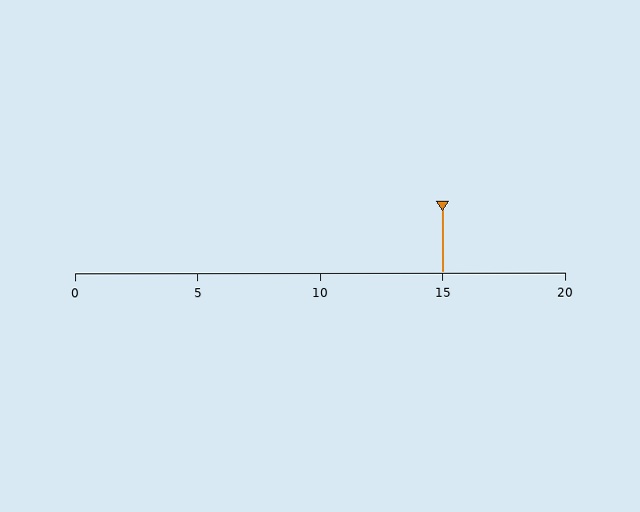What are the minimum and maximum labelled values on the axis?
The axis runs from 0 to 20.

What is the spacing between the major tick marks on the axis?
The major ticks are spaced 5 apart.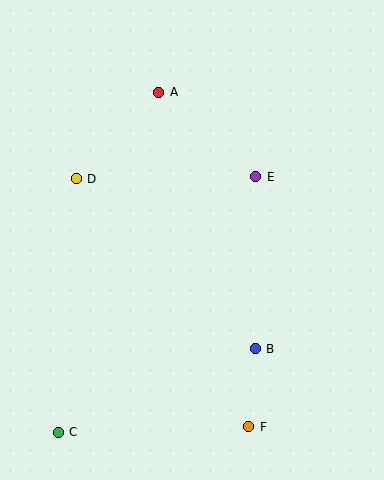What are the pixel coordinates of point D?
Point D is at (76, 179).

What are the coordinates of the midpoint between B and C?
The midpoint between B and C is at (157, 391).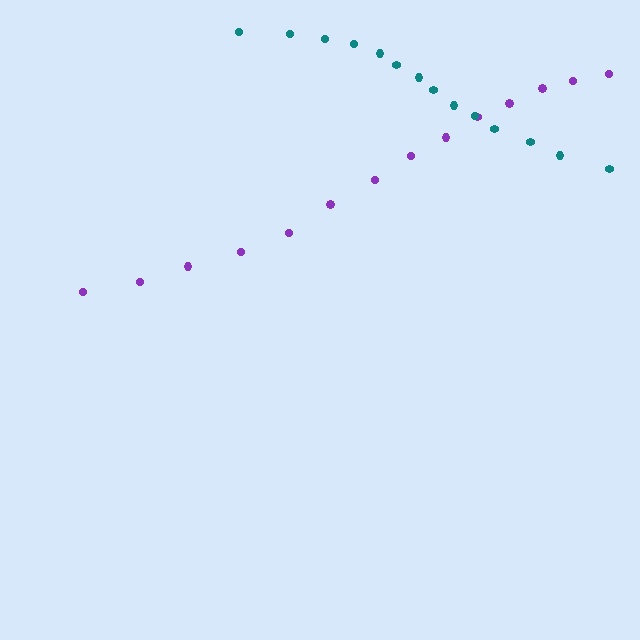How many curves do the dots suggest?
There are 2 distinct paths.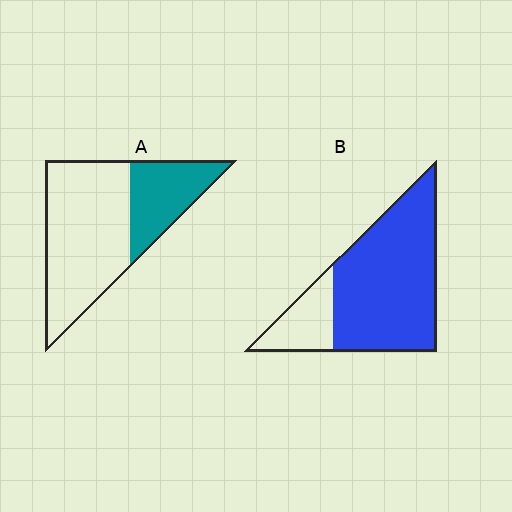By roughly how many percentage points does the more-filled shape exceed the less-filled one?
By roughly 45 percentage points (B over A).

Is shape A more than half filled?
No.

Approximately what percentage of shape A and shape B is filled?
A is approximately 30% and B is approximately 80%.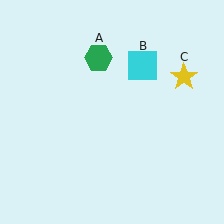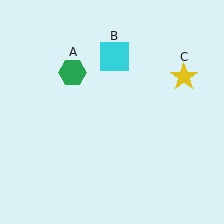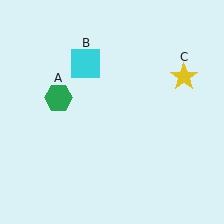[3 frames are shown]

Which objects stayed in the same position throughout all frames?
Yellow star (object C) remained stationary.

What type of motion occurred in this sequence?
The green hexagon (object A), cyan square (object B) rotated counterclockwise around the center of the scene.